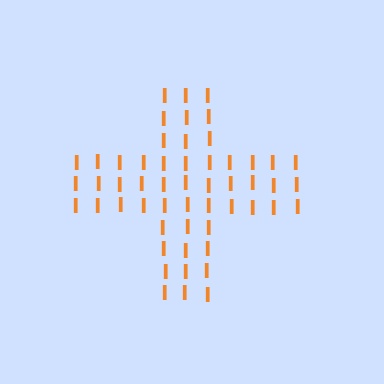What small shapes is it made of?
It is made of small letter I's.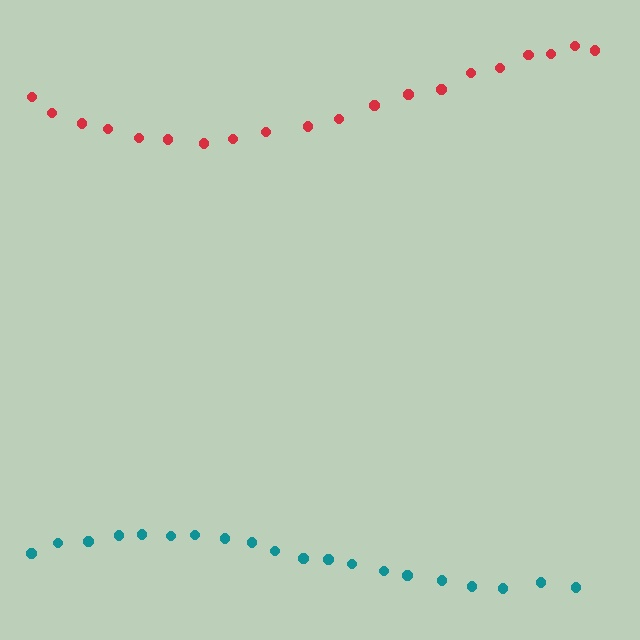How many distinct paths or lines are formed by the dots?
There are 2 distinct paths.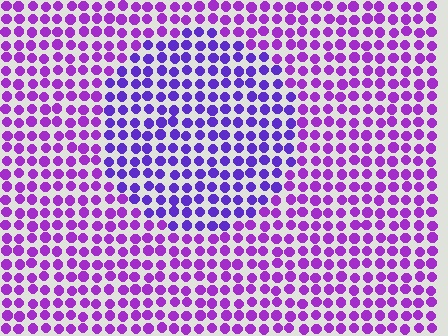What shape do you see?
I see a circle.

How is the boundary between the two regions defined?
The boundary is defined purely by a slight shift in hue (about 26 degrees). Spacing, size, and orientation are identical on both sides.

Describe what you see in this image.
The image is filled with small purple elements in a uniform arrangement. A circle-shaped region is visible where the elements are tinted to a slightly different hue, forming a subtle color boundary.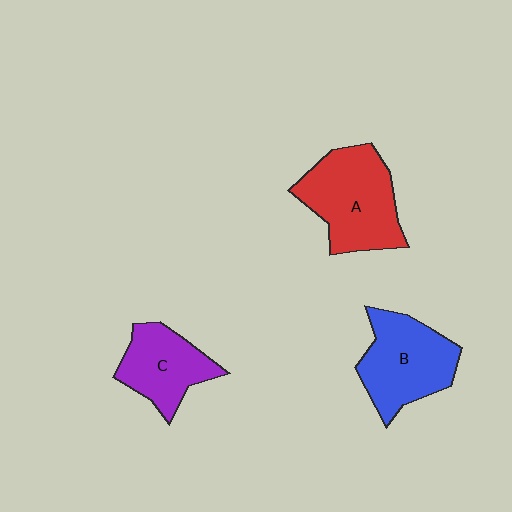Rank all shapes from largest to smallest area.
From largest to smallest: A (red), B (blue), C (purple).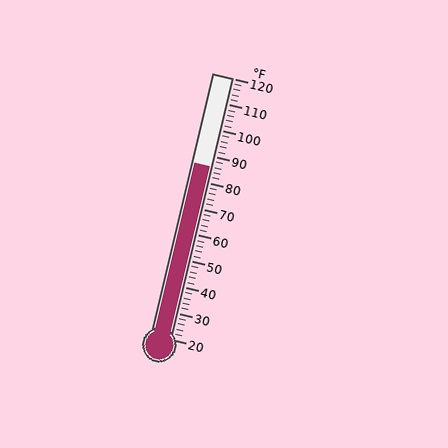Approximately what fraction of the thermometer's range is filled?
The thermometer is filled to approximately 65% of its range.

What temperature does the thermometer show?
The thermometer shows approximately 86°F.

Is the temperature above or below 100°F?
The temperature is below 100°F.